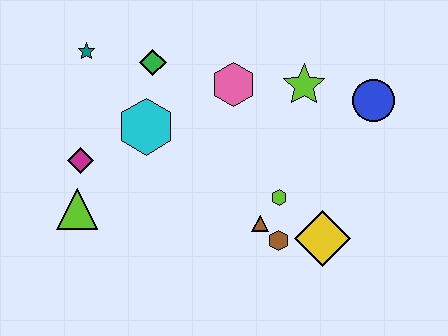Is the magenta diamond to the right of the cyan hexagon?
No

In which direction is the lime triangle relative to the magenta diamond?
The lime triangle is below the magenta diamond.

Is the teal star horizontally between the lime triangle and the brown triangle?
Yes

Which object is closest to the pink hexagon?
The lime star is closest to the pink hexagon.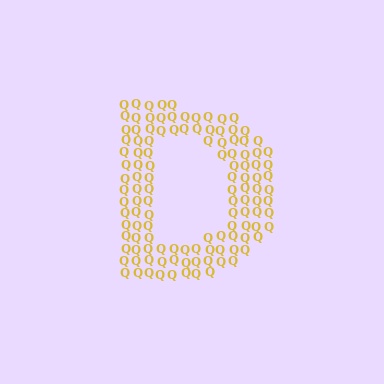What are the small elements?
The small elements are letter Q's.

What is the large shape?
The large shape is the letter D.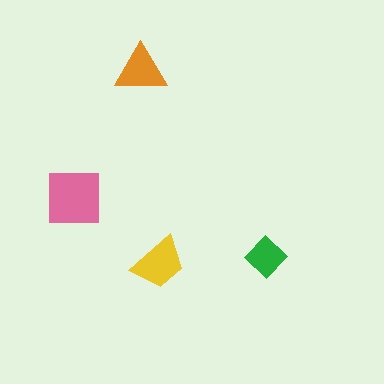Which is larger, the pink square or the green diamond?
The pink square.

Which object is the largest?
The pink square.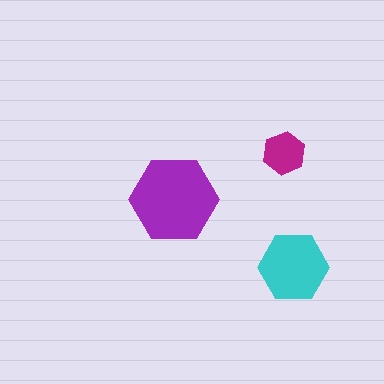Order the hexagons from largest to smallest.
the purple one, the cyan one, the magenta one.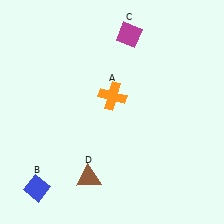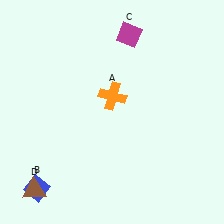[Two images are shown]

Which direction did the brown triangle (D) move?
The brown triangle (D) moved left.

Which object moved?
The brown triangle (D) moved left.